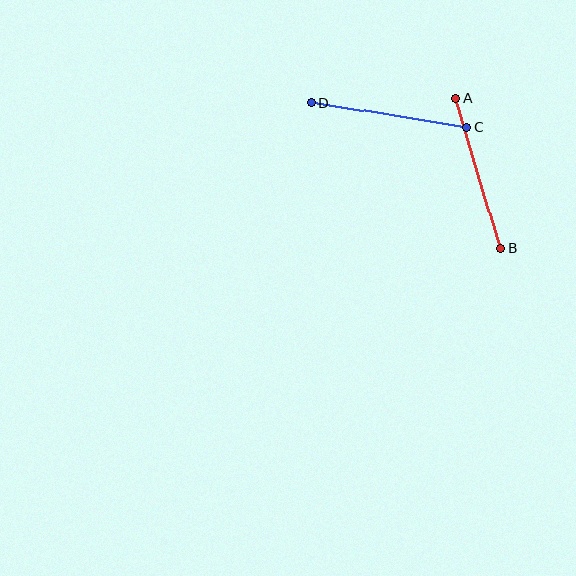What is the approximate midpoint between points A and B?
The midpoint is at approximately (478, 173) pixels.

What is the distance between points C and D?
The distance is approximately 158 pixels.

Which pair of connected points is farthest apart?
Points C and D are farthest apart.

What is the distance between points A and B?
The distance is approximately 157 pixels.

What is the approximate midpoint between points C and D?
The midpoint is at approximately (389, 115) pixels.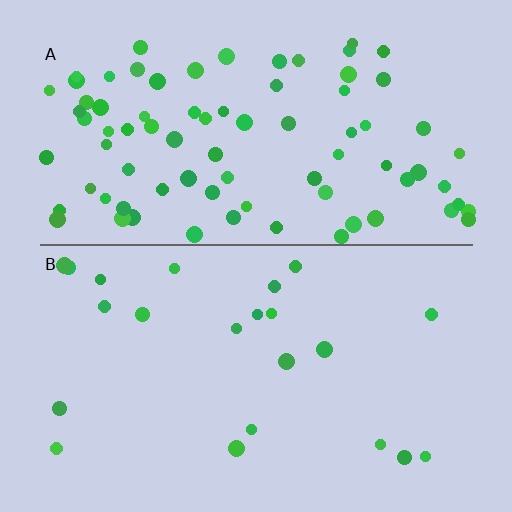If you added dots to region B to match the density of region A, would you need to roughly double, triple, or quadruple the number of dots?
Approximately quadruple.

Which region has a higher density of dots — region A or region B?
A (the top).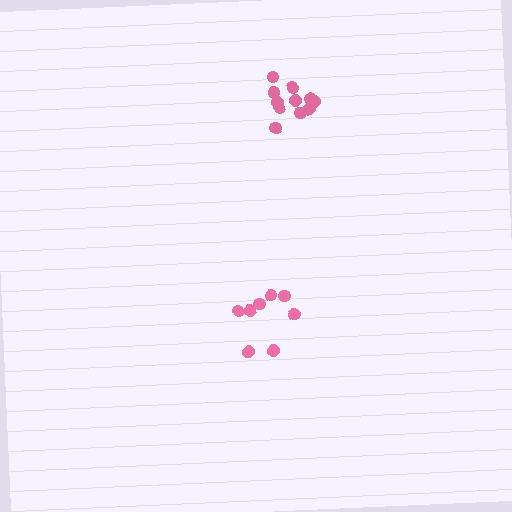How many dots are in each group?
Group 1: 8 dots, Group 2: 11 dots (19 total).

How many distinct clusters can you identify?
There are 2 distinct clusters.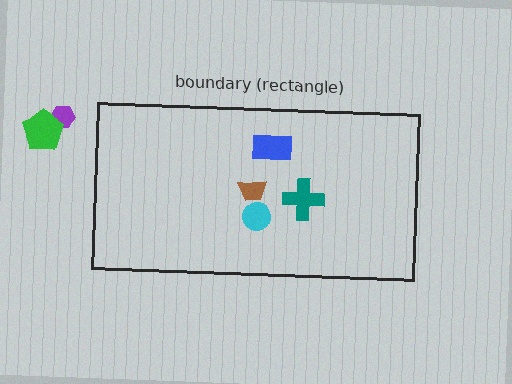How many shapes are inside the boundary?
4 inside, 2 outside.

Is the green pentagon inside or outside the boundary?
Outside.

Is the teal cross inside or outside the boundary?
Inside.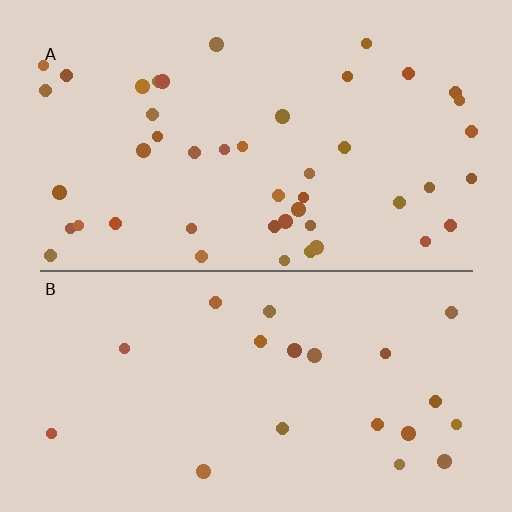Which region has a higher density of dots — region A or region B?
A (the top).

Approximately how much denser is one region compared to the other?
Approximately 2.2× — region A over region B.